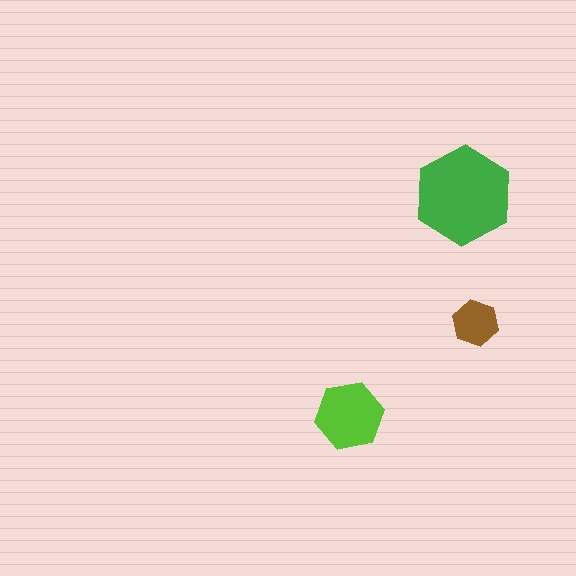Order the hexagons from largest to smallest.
the green one, the lime one, the brown one.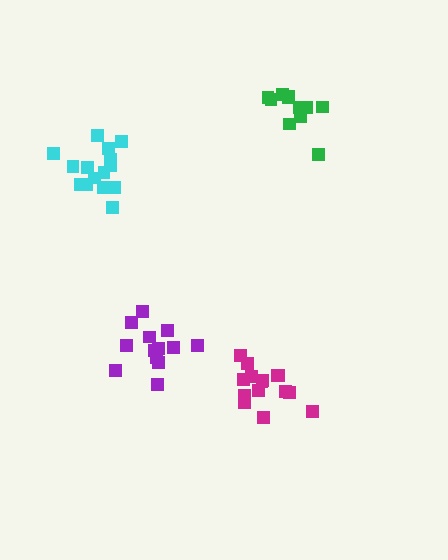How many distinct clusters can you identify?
There are 4 distinct clusters.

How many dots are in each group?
Group 1: 13 dots, Group 2: 15 dots, Group 3: 11 dots, Group 4: 15 dots (54 total).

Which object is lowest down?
The magenta cluster is bottommost.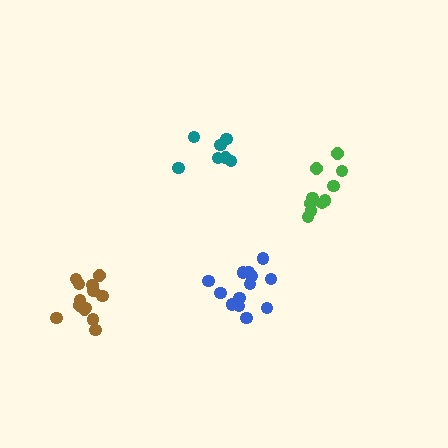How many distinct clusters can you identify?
There are 4 distinct clusters.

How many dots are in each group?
Group 1: 10 dots, Group 2: 7 dots, Group 3: 13 dots, Group 4: 13 dots (43 total).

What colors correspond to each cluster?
The clusters are colored: green, teal, blue, brown.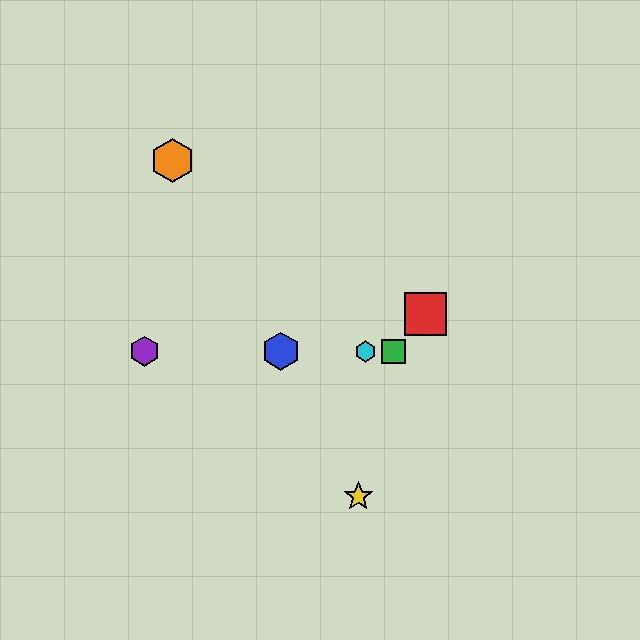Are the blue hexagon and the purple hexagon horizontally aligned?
Yes, both are at y≈351.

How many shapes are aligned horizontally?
4 shapes (the blue hexagon, the green square, the purple hexagon, the cyan hexagon) are aligned horizontally.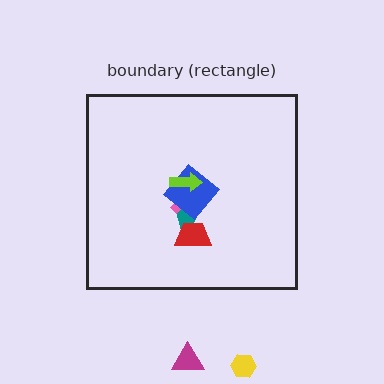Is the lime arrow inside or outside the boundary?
Inside.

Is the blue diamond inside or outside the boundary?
Inside.